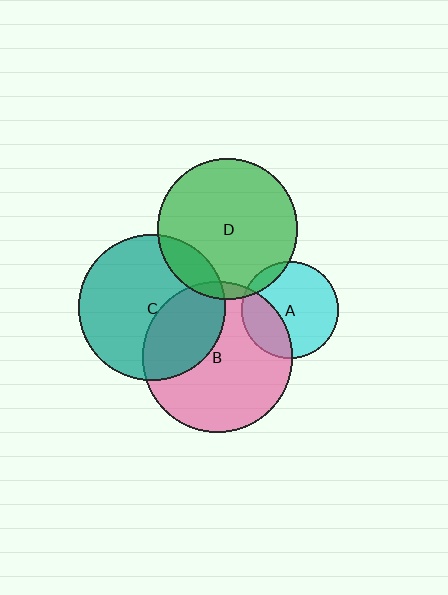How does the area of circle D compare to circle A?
Approximately 2.1 times.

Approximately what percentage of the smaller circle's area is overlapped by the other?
Approximately 15%.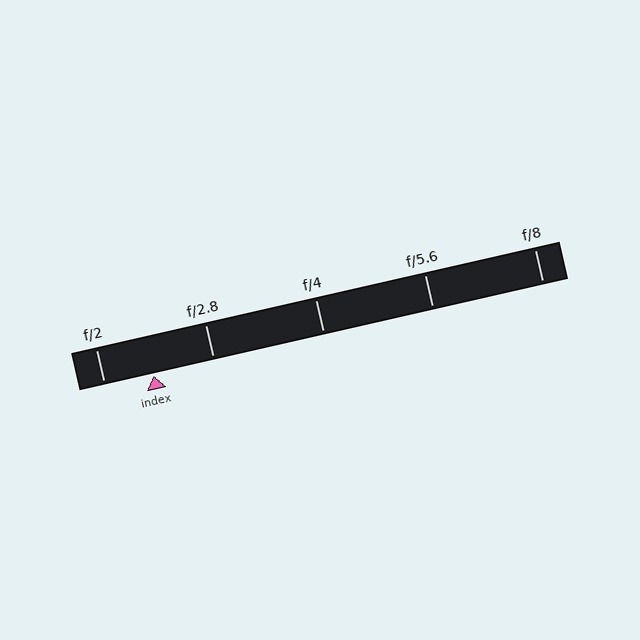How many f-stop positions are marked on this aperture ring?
There are 5 f-stop positions marked.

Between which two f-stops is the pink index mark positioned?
The index mark is between f/2 and f/2.8.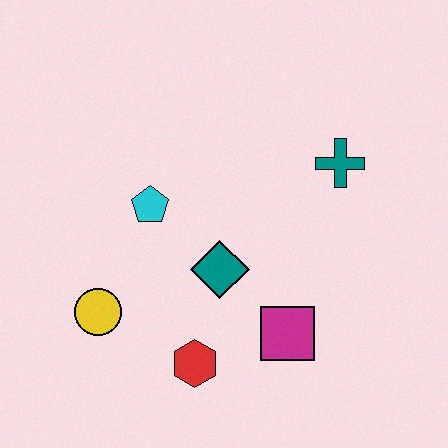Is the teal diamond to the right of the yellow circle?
Yes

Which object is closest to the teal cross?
The teal diamond is closest to the teal cross.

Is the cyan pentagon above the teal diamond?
Yes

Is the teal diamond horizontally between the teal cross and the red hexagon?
Yes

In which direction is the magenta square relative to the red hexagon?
The magenta square is to the right of the red hexagon.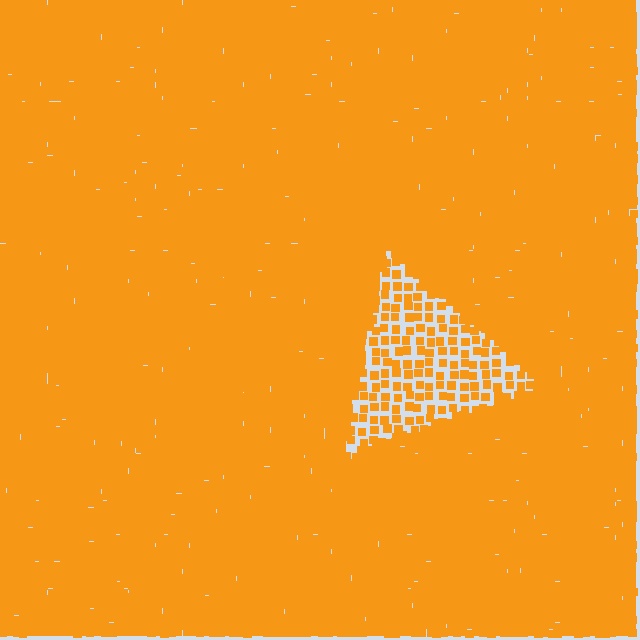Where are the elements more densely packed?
The elements are more densely packed outside the triangle boundary.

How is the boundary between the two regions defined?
The boundary is defined by a change in element density (approximately 2.7x ratio). All elements are the same color, size, and shape.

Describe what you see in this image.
The image contains small orange elements arranged at two different densities. A triangle-shaped region is visible where the elements are less densely packed than the surrounding area.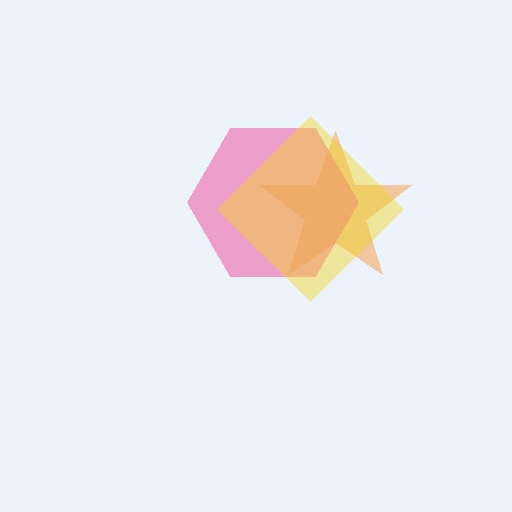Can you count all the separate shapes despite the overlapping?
Yes, there are 3 separate shapes.